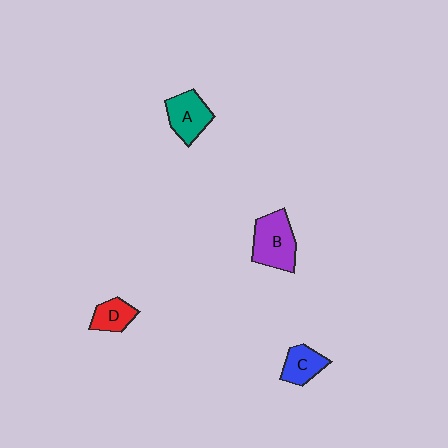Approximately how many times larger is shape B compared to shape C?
Approximately 1.6 times.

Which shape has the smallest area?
Shape D (red).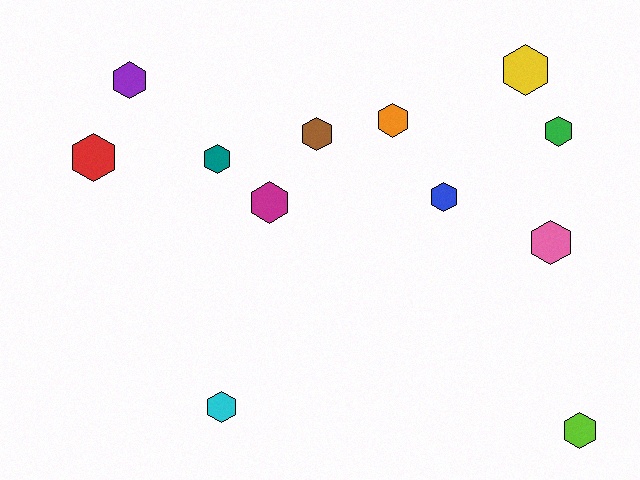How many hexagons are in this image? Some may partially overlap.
There are 12 hexagons.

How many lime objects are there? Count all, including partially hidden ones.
There is 1 lime object.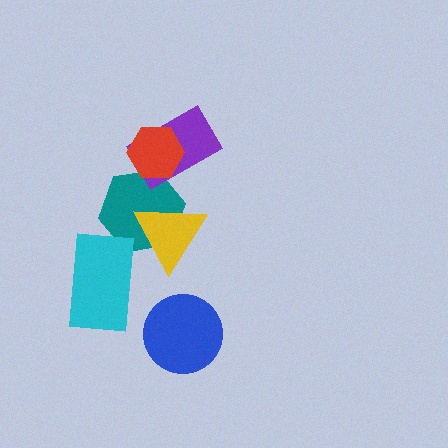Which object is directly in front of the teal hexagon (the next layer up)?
The yellow triangle is directly in front of the teal hexagon.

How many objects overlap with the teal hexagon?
3 objects overlap with the teal hexagon.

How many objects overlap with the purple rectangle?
2 objects overlap with the purple rectangle.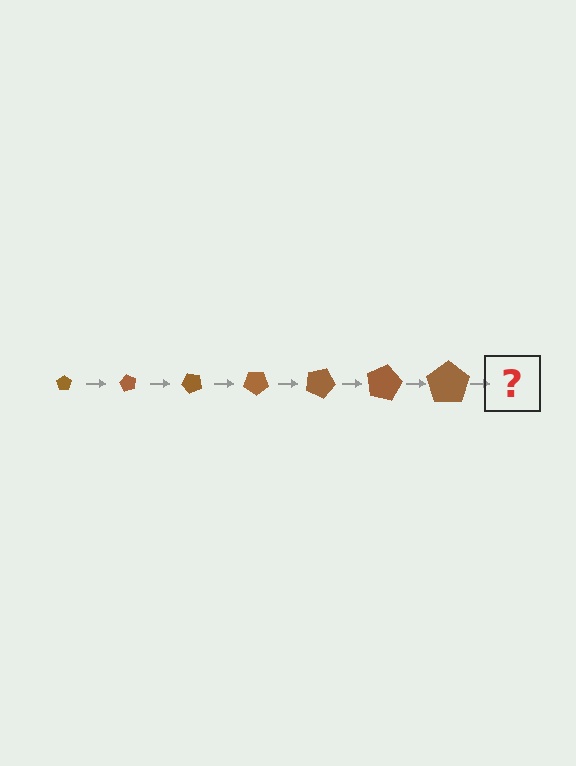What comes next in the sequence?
The next element should be a pentagon, larger than the previous one and rotated 420 degrees from the start.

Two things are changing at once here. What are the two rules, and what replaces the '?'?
The two rules are that the pentagon grows larger each step and it rotates 60 degrees each step. The '?' should be a pentagon, larger than the previous one and rotated 420 degrees from the start.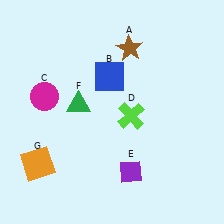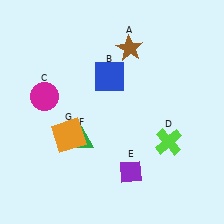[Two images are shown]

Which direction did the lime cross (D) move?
The lime cross (D) moved right.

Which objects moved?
The objects that moved are: the lime cross (D), the green triangle (F), the orange square (G).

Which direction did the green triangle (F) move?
The green triangle (F) moved down.